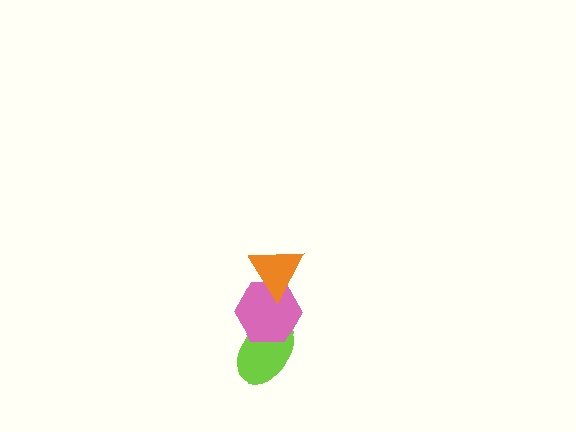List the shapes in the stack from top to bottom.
From top to bottom: the orange triangle, the pink hexagon, the lime ellipse.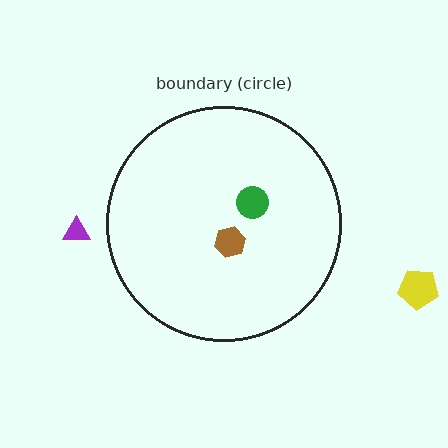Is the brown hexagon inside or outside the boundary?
Inside.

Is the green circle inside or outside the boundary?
Inside.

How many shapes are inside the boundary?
2 inside, 2 outside.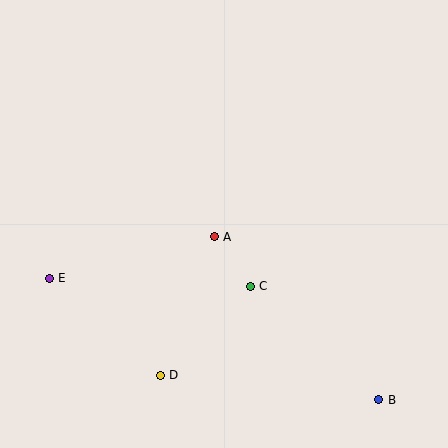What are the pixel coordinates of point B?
Point B is at (379, 400).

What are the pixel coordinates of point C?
Point C is at (250, 286).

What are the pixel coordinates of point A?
Point A is at (214, 237).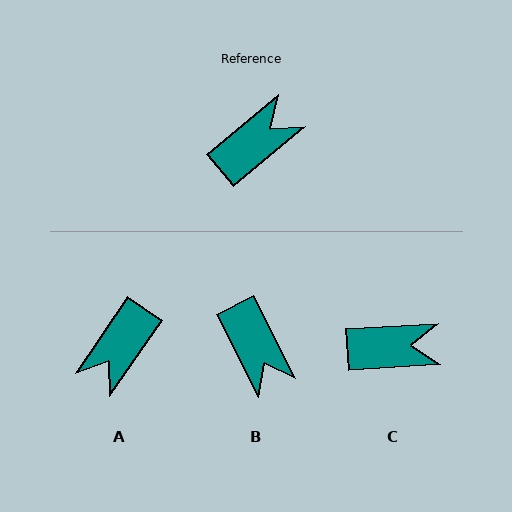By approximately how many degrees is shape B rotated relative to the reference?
Approximately 103 degrees clockwise.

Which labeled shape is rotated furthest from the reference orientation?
A, about 165 degrees away.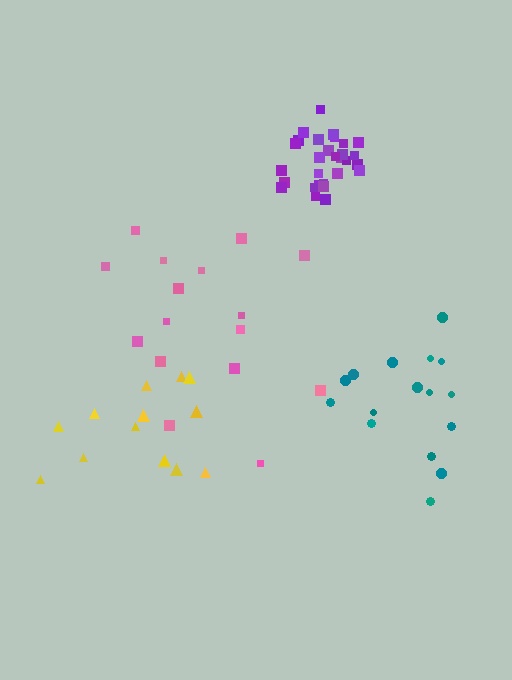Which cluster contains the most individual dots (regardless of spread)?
Purple (31).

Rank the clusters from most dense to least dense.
purple, teal, yellow, pink.